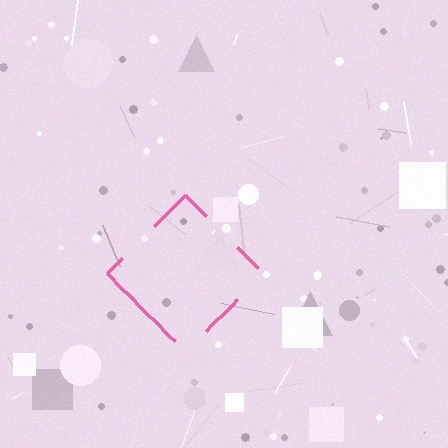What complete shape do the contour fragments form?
The contour fragments form a diamond.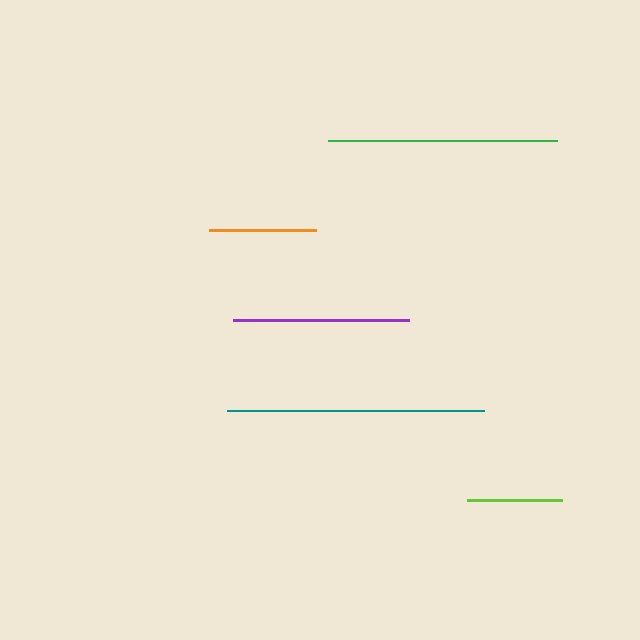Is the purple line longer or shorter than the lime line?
The purple line is longer than the lime line.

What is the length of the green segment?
The green segment is approximately 229 pixels long.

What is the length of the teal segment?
The teal segment is approximately 257 pixels long.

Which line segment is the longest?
The teal line is the longest at approximately 257 pixels.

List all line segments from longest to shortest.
From longest to shortest: teal, green, purple, orange, lime.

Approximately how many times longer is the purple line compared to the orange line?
The purple line is approximately 1.6 times the length of the orange line.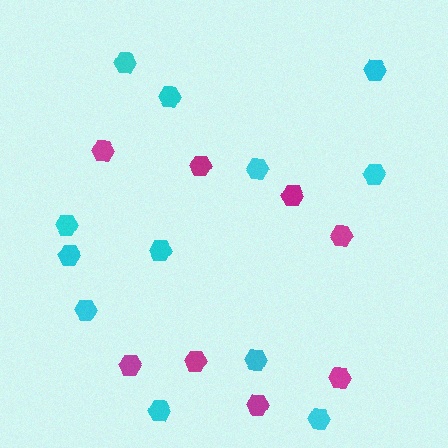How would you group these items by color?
There are 2 groups: one group of magenta hexagons (8) and one group of cyan hexagons (12).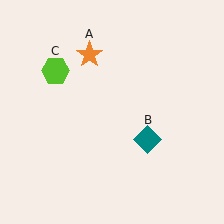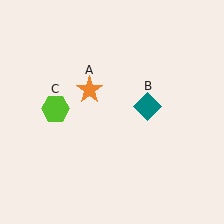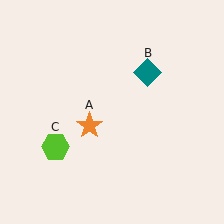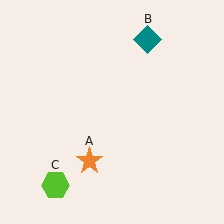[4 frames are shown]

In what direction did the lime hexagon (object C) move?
The lime hexagon (object C) moved down.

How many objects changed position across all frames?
3 objects changed position: orange star (object A), teal diamond (object B), lime hexagon (object C).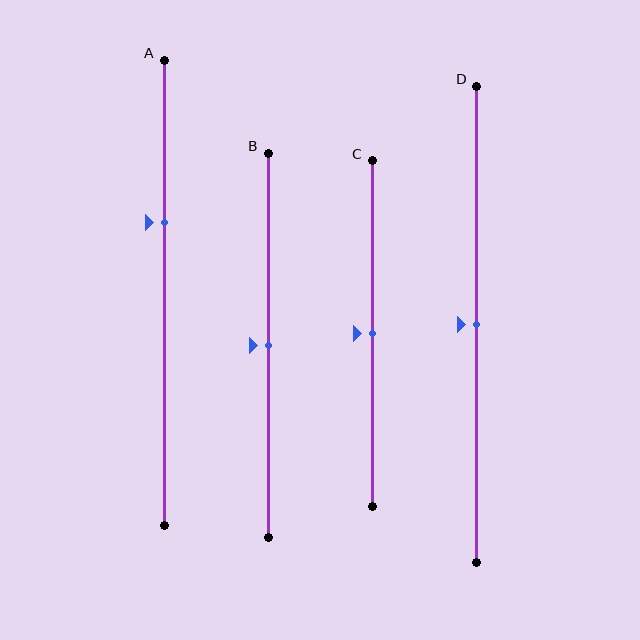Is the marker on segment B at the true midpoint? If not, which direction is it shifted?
Yes, the marker on segment B is at the true midpoint.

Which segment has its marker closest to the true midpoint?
Segment B has its marker closest to the true midpoint.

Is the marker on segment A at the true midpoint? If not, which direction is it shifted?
No, the marker on segment A is shifted upward by about 15% of the segment length.